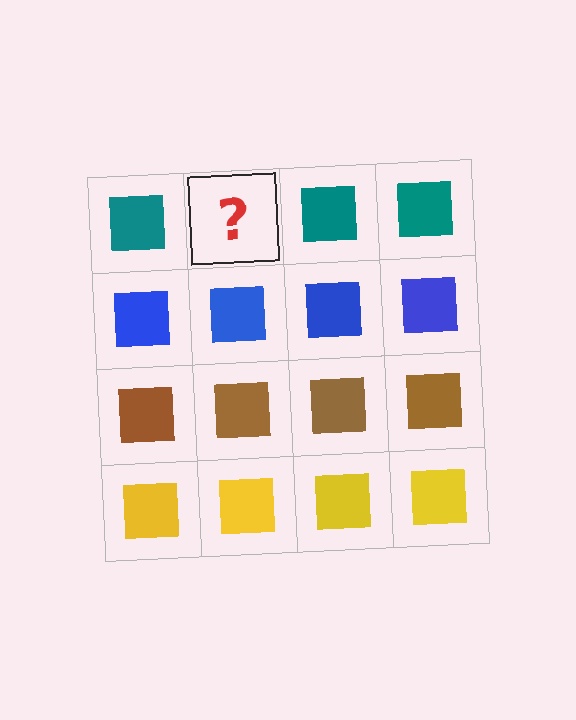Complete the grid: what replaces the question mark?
The question mark should be replaced with a teal square.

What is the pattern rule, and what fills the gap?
The rule is that each row has a consistent color. The gap should be filled with a teal square.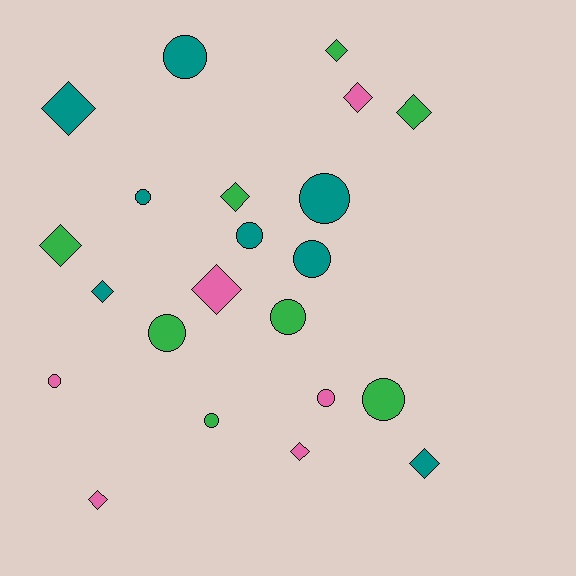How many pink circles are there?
There are 2 pink circles.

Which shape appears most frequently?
Circle, with 11 objects.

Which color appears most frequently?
Teal, with 8 objects.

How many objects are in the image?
There are 22 objects.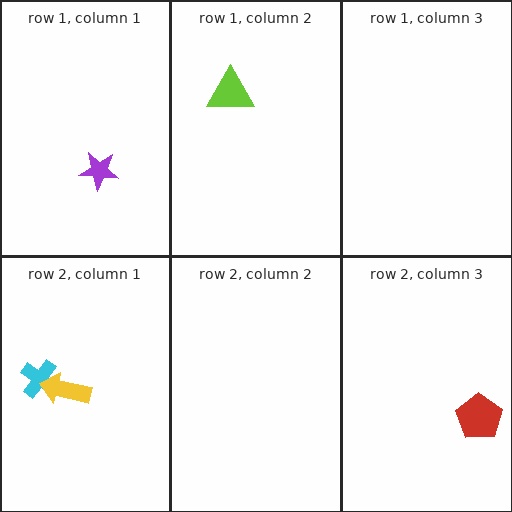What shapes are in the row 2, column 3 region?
The red pentagon.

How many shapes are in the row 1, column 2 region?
1.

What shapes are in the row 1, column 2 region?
The lime triangle.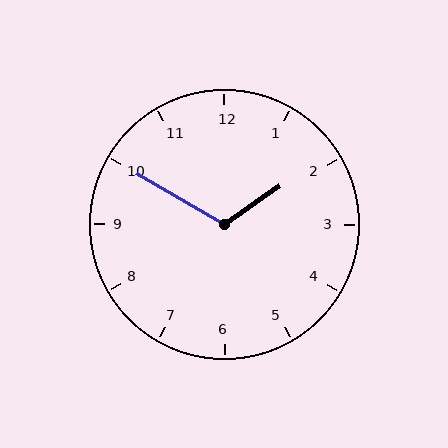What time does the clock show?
1:50.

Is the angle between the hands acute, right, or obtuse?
It is obtuse.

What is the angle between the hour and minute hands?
Approximately 115 degrees.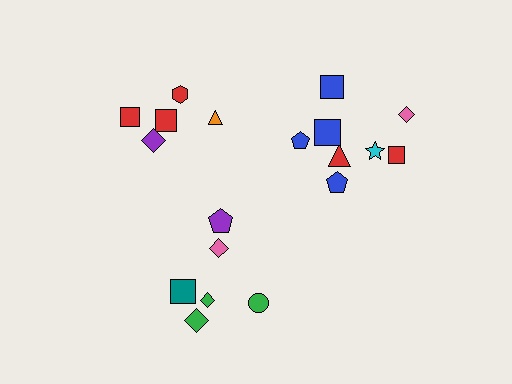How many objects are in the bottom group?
There are 6 objects.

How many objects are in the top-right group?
There are 8 objects.